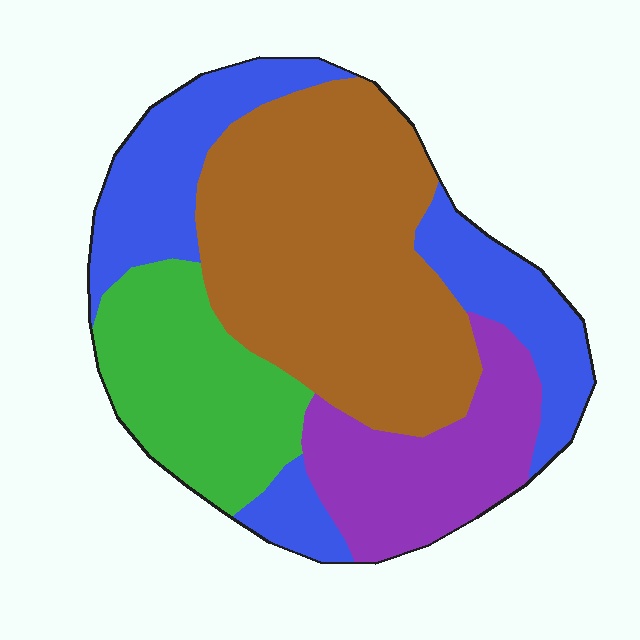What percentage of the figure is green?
Green covers 19% of the figure.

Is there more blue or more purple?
Blue.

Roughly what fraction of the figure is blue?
Blue covers roughly 25% of the figure.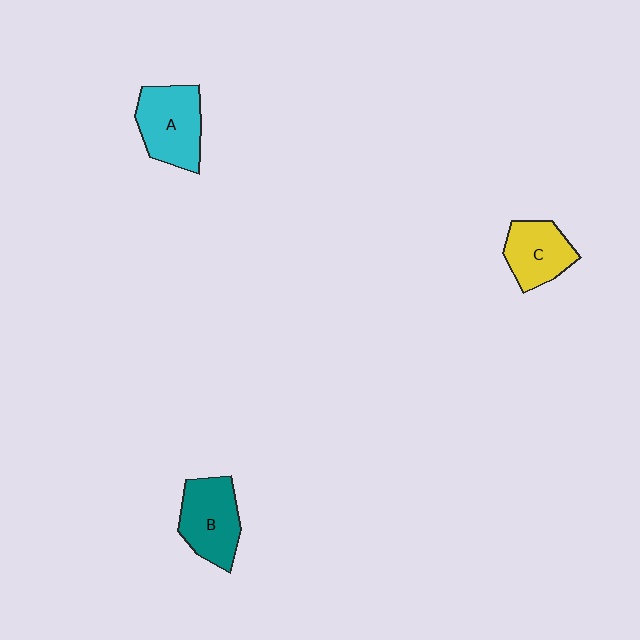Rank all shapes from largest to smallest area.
From largest to smallest: A (cyan), B (teal), C (yellow).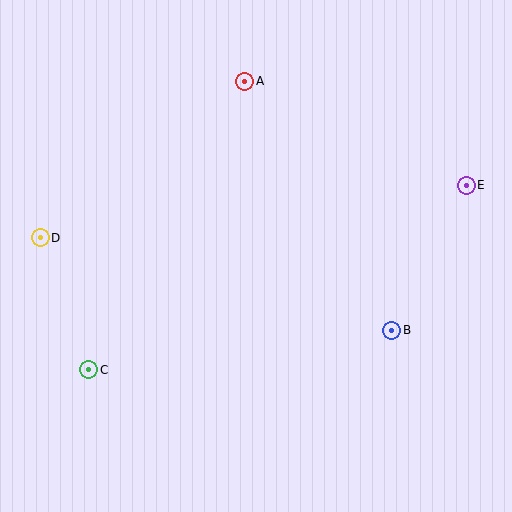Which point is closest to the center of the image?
Point B at (392, 330) is closest to the center.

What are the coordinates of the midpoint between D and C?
The midpoint between D and C is at (64, 304).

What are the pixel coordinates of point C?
Point C is at (89, 370).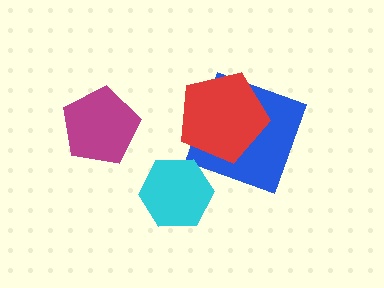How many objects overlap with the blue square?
1 object overlaps with the blue square.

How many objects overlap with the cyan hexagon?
0 objects overlap with the cyan hexagon.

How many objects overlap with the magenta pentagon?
0 objects overlap with the magenta pentagon.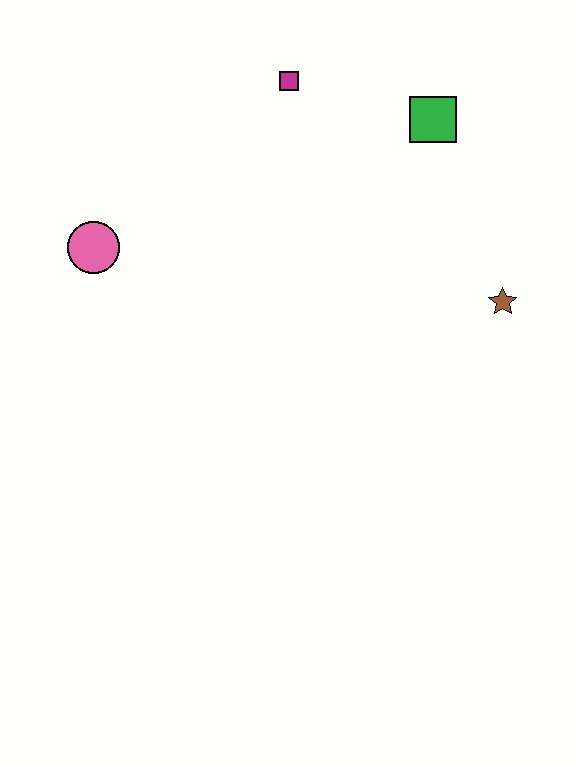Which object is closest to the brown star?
The green square is closest to the brown star.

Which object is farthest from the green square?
The pink circle is farthest from the green square.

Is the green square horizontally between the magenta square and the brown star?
Yes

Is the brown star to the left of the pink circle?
No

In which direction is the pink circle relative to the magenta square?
The pink circle is to the left of the magenta square.